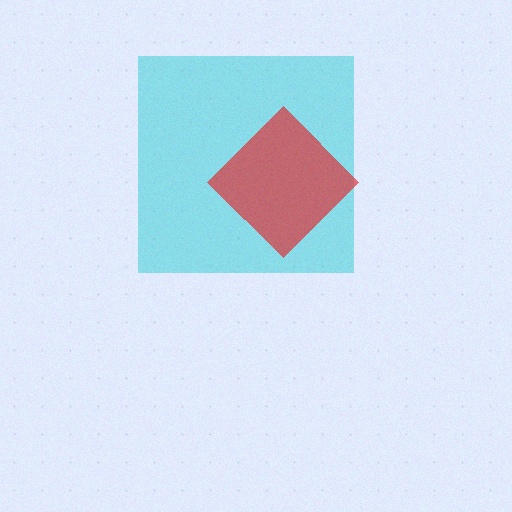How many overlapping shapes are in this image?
There are 2 overlapping shapes in the image.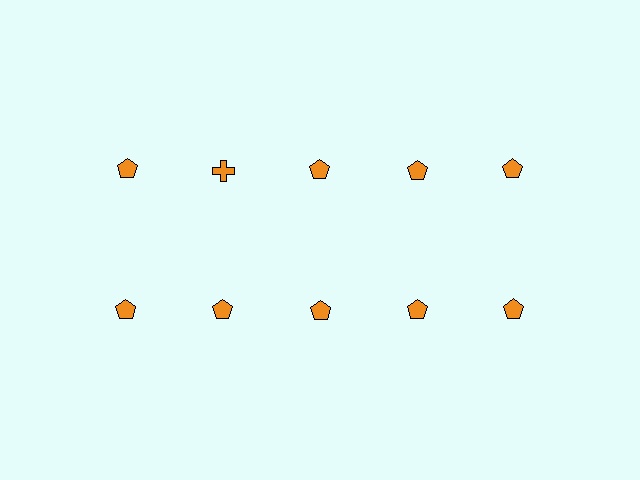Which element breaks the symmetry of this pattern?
The orange cross in the top row, second from left column breaks the symmetry. All other shapes are orange pentagons.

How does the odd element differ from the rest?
It has a different shape: cross instead of pentagon.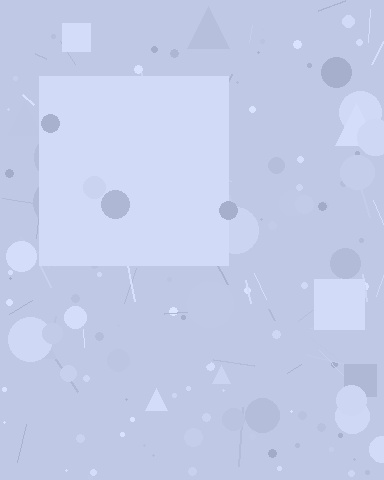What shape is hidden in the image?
A square is hidden in the image.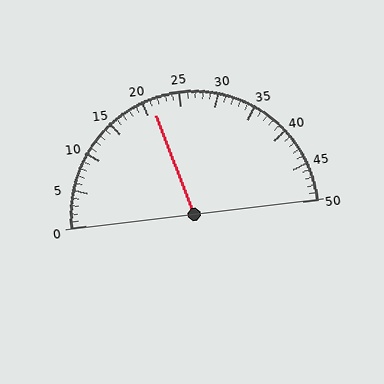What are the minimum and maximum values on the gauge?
The gauge ranges from 0 to 50.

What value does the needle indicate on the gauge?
The needle indicates approximately 21.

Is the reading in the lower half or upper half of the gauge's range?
The reading is in the lower half of the range (0 to 50).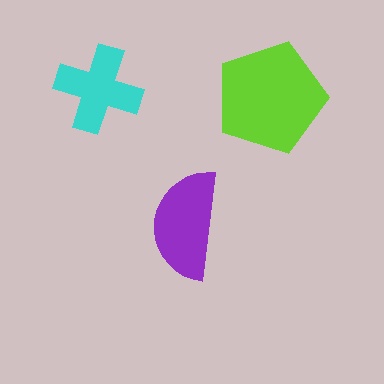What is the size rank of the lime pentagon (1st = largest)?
1st.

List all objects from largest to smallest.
The lime pentagon, the purple semicircle, the cyan cross.